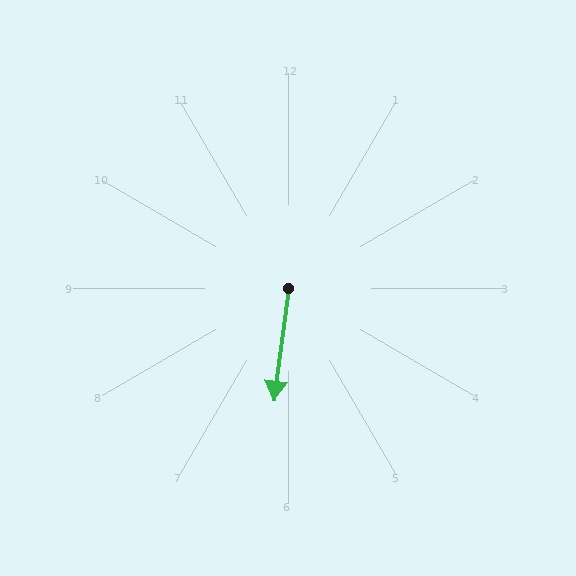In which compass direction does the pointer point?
South.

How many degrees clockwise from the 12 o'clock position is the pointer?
Approximately 187 degrees.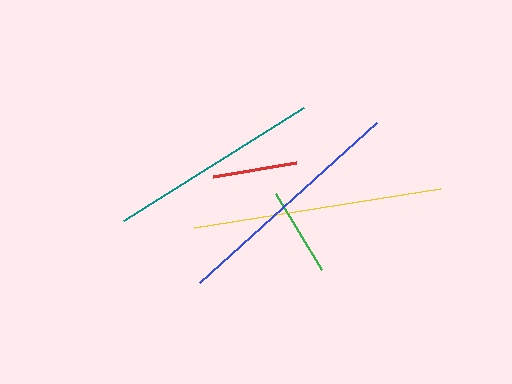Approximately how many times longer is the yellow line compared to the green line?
The yellow line is approximately 2.8 times the length of the green line.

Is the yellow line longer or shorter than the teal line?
The yellow line is longer than the teal line.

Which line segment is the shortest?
The red line is the shortest at approximately 84 pixels.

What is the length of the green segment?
The green segment is approximately 88 pixels long.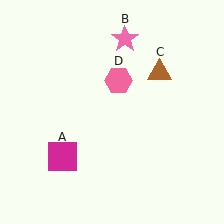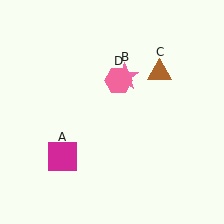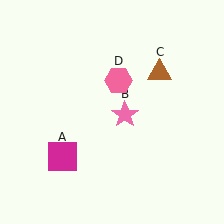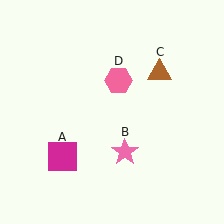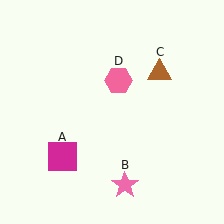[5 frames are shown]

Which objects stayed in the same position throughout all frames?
Magenta square (object A) and brown triangle (object C) and pink hexagon (object D) remained stationary.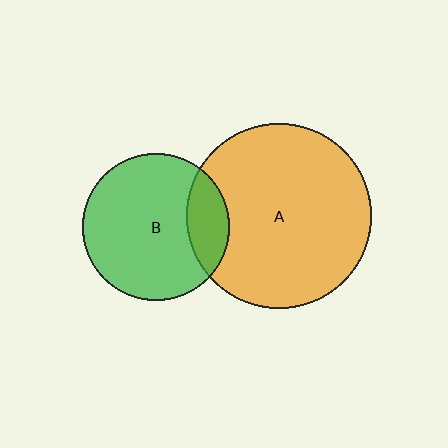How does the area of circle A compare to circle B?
Approximately 1.6 times.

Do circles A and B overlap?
Yes.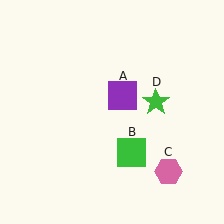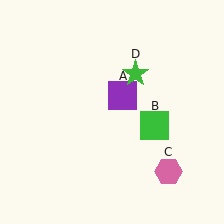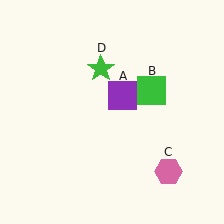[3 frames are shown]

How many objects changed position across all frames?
2 objects changed position: green square (object B), green star (object D).